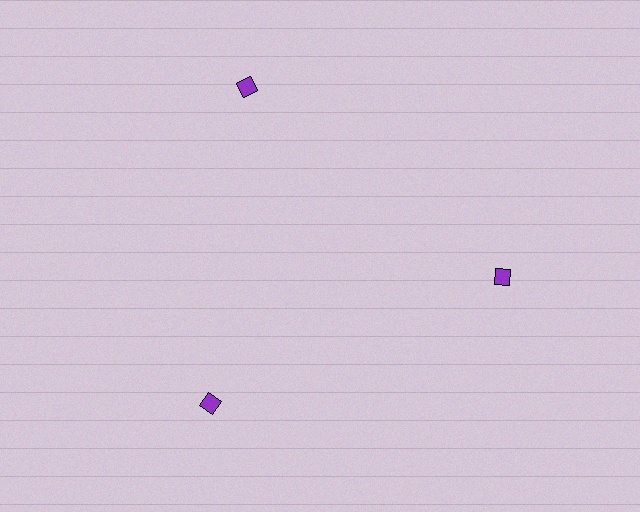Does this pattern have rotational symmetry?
Yes, this pattern has 3-fold rotational symmetry. It looks the same after rotating 120 degrees around the center.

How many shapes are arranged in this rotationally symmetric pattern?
There are 3 shapes, arranged in 3 groups of 1.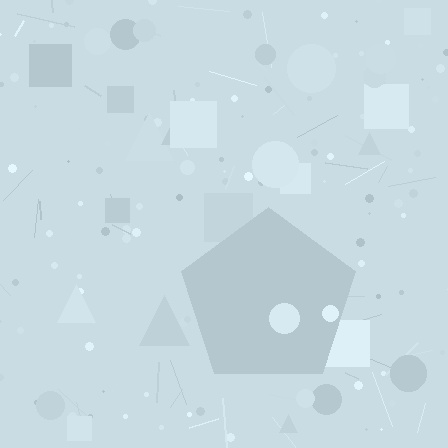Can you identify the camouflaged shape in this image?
The camouflaged shape is a pentagon.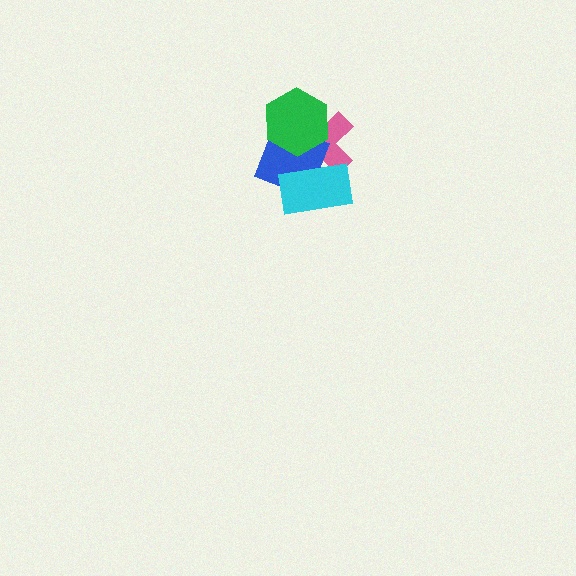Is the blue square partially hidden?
Yes, it is partially covered by another shape.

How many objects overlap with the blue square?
3 objects overlap with the blue square.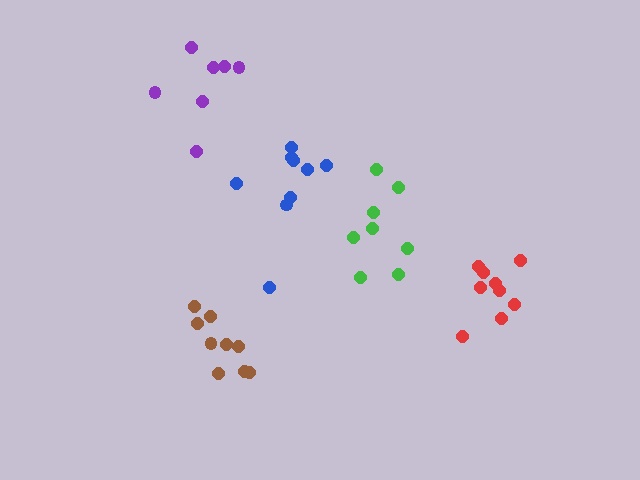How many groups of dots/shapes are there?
There are 5 groups.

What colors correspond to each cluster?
The clusters are colored: red, purple, green, brown, blue.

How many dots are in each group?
Group 1: 9 dots, Group 2: 7 dots, Group 3: 8 dots, Group 4: 9 dots, Group 5: 9 dots (42 total).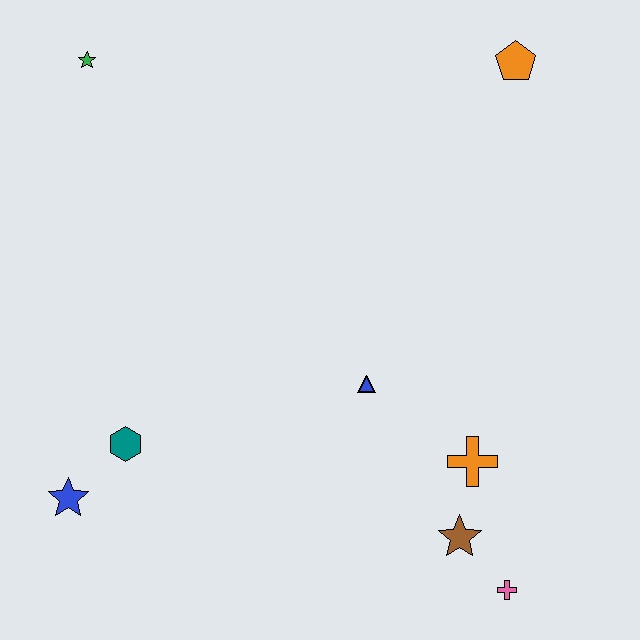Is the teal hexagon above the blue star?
Yes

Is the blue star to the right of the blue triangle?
No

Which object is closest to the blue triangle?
The orange cross is closest to the blue triangle.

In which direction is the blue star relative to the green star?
The blue star is below the green star.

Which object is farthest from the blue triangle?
The green star is farthest from the blue triangle.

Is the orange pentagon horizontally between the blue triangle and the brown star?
No